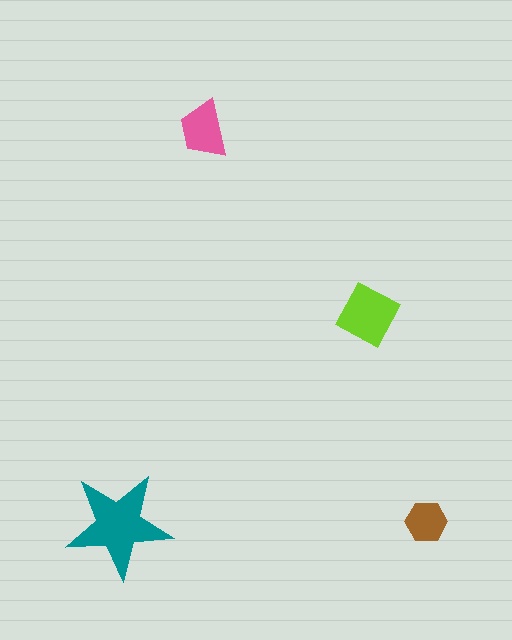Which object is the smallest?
The brown hexagon.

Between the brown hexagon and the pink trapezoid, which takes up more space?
The pink trapezoid.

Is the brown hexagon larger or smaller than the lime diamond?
Smaller.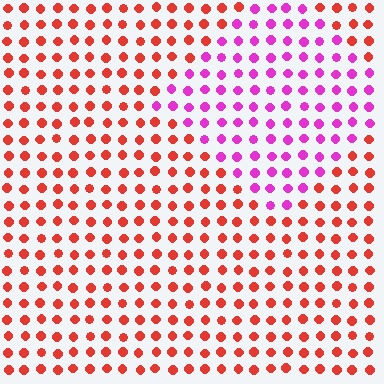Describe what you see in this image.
The image is filled with small red elements in a uniform arrangement. A diamond-shaped region is visible where the elements are tinted to a slightly different hue, forming a subtle color boundary.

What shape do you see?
I see a diamond.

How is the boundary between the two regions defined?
The boundary is defined purely by a slight shift in hue (about 56 degrees). Spacing, size, and orientation are identical on both sides.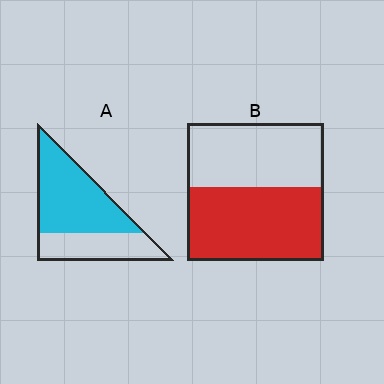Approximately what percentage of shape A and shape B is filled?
A is approximately 65% and B is approximately 55%.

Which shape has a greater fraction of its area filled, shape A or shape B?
Shape A.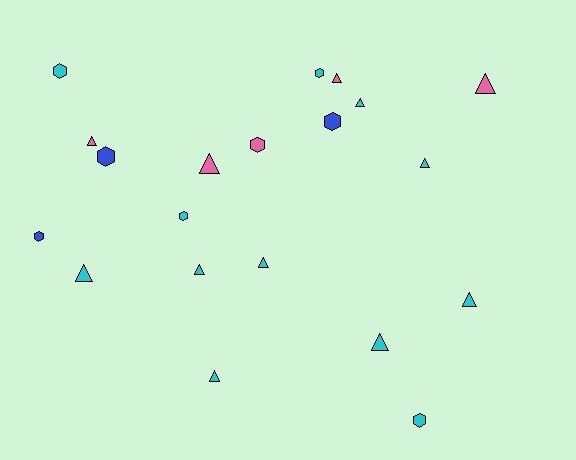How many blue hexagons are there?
There are 3 blue hexagons.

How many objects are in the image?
There are 20 objects.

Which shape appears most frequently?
Triangle, with 12 objects.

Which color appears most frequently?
Cyan, with 12 objects.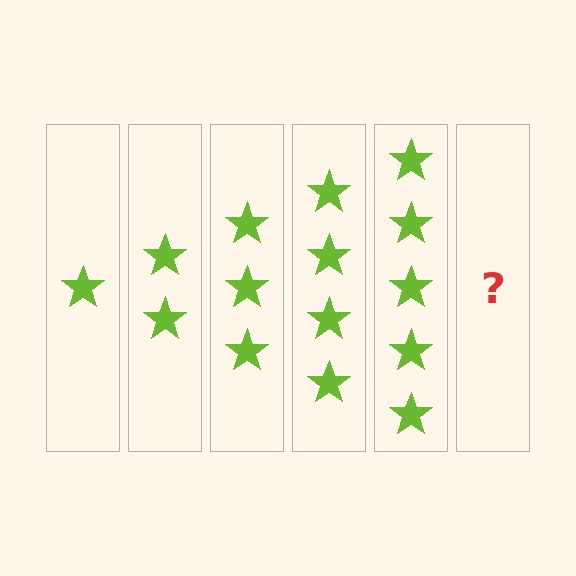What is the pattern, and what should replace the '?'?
The pattern is that each step adds one more star. The '?' should be 6 stars.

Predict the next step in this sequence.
The next step is 6 stars.